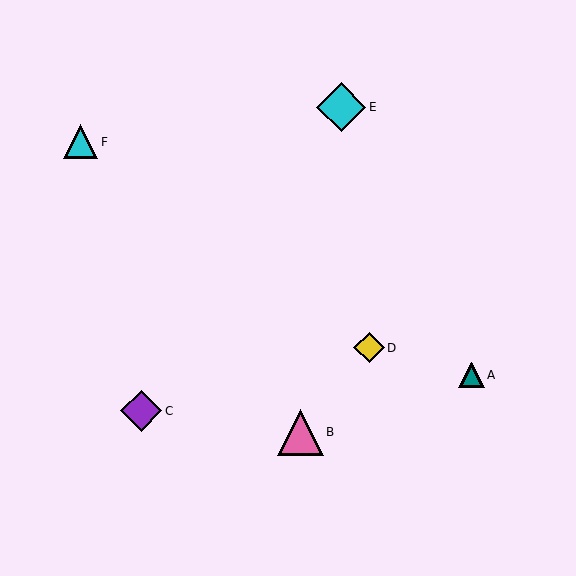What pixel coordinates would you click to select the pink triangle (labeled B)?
Click at (300, 432) to select the pink triangle B.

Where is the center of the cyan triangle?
The center of the cyan triangle is at (81, 142).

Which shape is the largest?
The cyan diamond (labeled E) is the largest.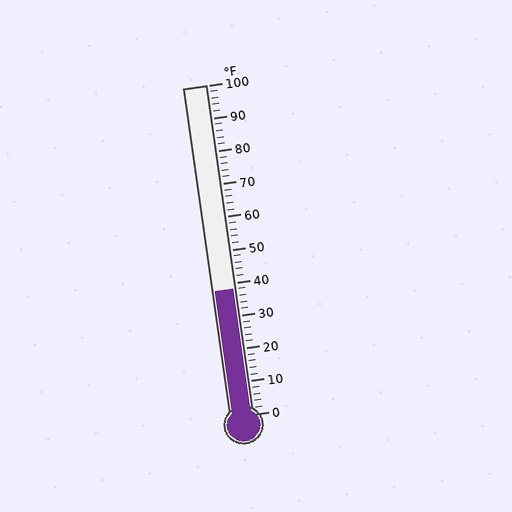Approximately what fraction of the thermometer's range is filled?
The thermometer is filled to approximately 40% of its range.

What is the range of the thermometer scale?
The thermometer scale ranges from 0°F to 100°F.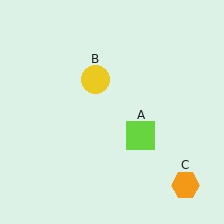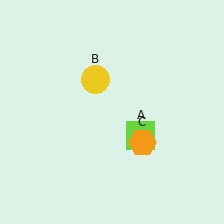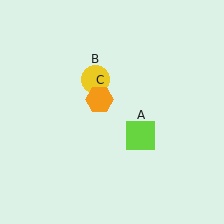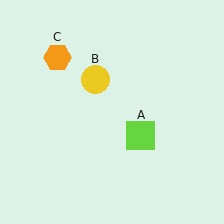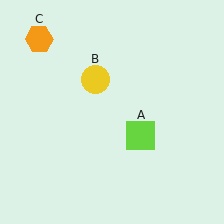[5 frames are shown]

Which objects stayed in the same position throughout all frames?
Lime square (object A) and yellow circle (object B) remained stationary.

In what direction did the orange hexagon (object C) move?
The orange hexagon (object C) moved up and to the left.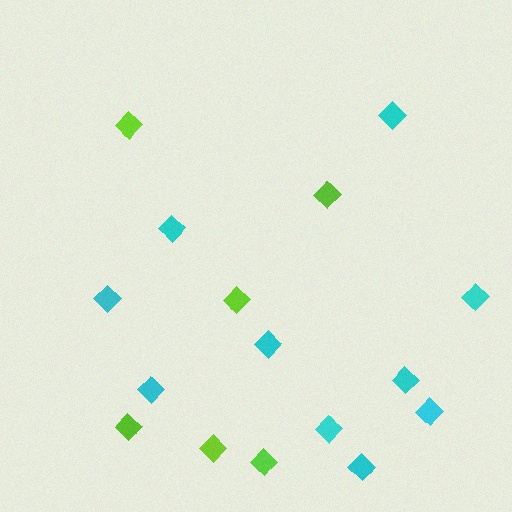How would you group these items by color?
There are 2 groups: one group of lime diamonds (6) and one group of cyan diamonds (10).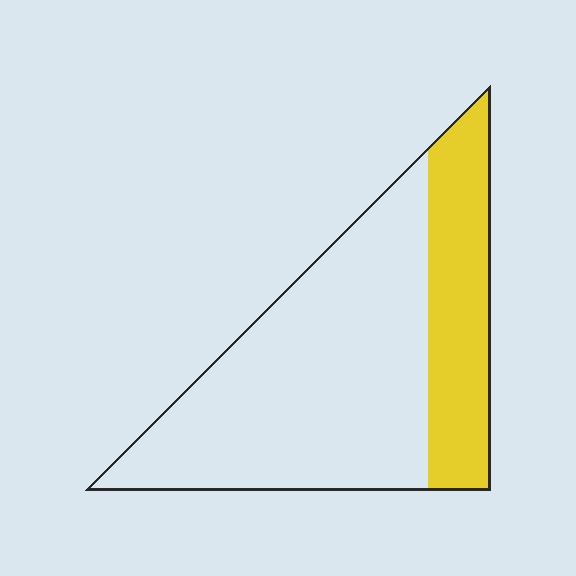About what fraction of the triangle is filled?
About one quarter (1/4).